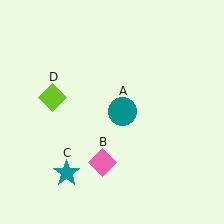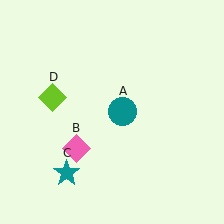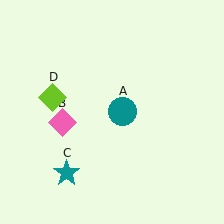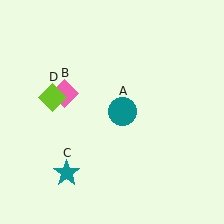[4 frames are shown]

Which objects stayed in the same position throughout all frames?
Teal circle (object A) and teal star (object C) and lime diamond (object D) remained stationary.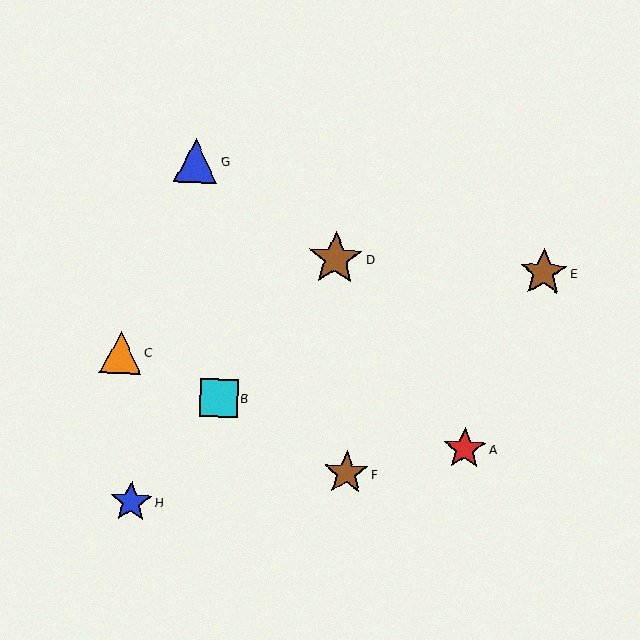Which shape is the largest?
The brown star (labeled D) is the largest.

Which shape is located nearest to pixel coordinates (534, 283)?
The brown star (labeled E) at (543, 273) is nearest to that location.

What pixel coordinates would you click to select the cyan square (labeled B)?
Click at (219, 398) to select the cyan square B.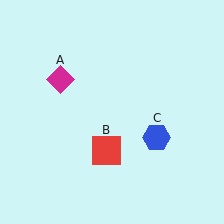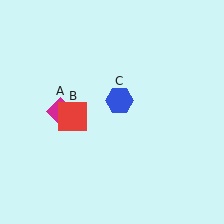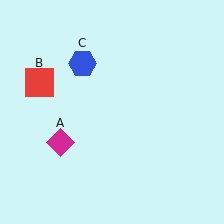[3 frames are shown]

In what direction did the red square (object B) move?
The red square (object B) moved up and to the left.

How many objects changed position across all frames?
3 objects changed position: magenta diamond (object A), red square (object B), blue hexagon (object C).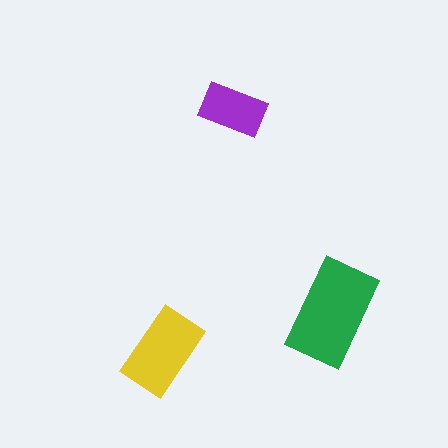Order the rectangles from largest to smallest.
the green one, the yellow one, the purple one.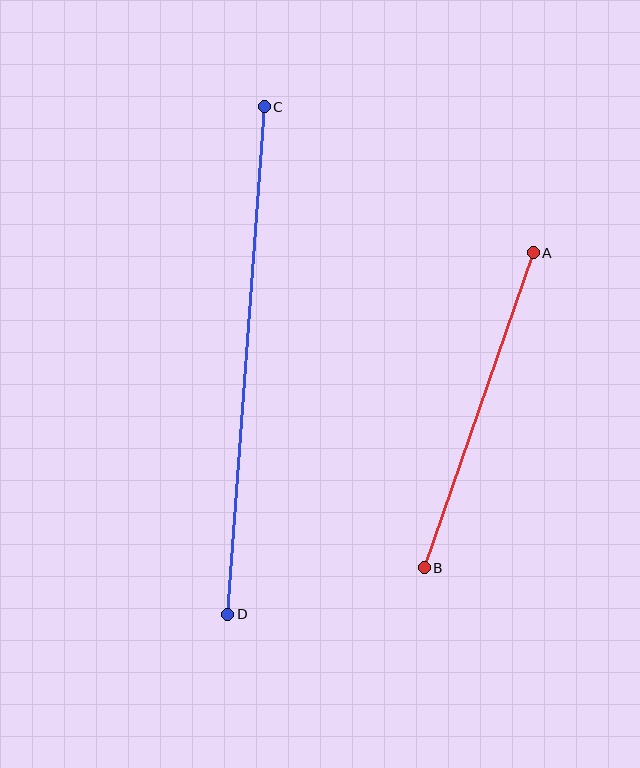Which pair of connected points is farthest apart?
Points C and D are farthest apart.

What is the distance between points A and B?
The distance is approximately 333 pixels.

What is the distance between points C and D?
The distance is approximately 508 pixels.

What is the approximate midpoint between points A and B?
The midpoint is at approximately (479, 410) pixels.